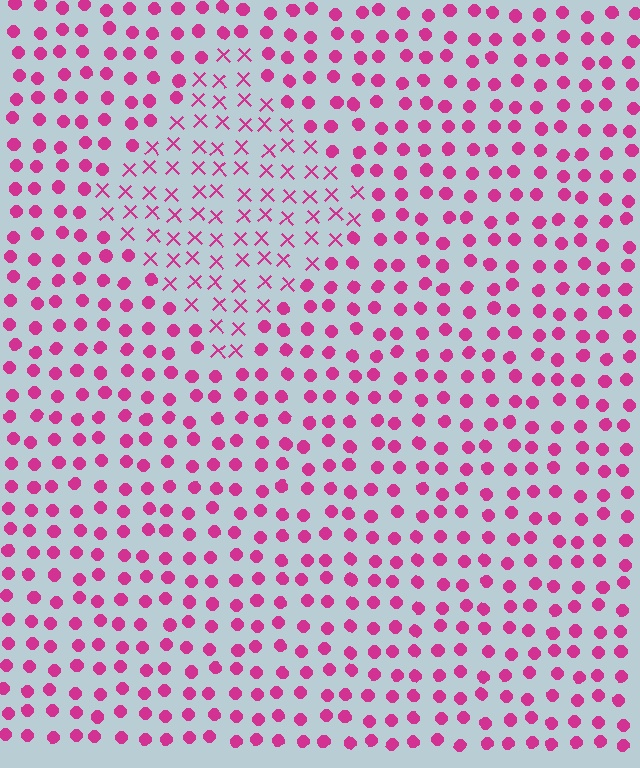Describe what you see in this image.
The image is filled with small magenta elements arranged in a uniform grid. A diamond-shaped region contains X marks, while the surrounding area contains circles. The boundary is defined purely by the change in element shape.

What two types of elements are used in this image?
The image uses X marks inside the diamond region and circles outside it.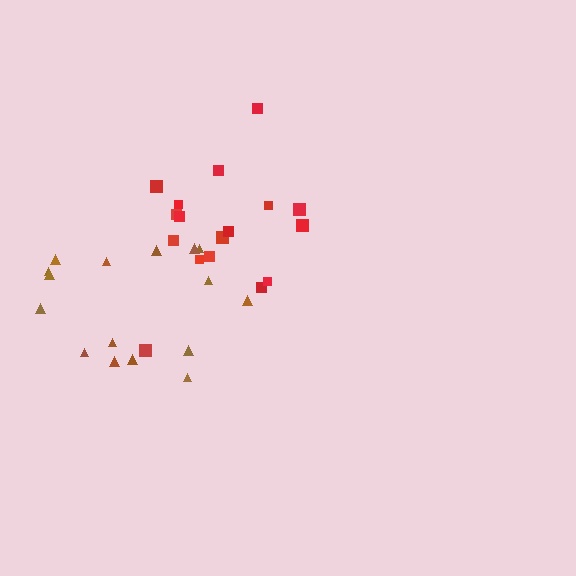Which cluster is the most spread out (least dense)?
Brown.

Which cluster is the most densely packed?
Red.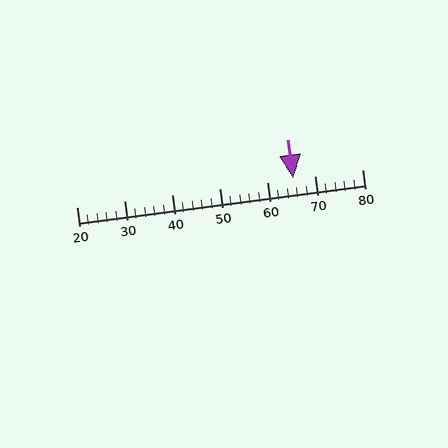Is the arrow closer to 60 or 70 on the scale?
The arrow is closer to 70.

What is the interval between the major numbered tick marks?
The major tick marks are spaced 10 units apart.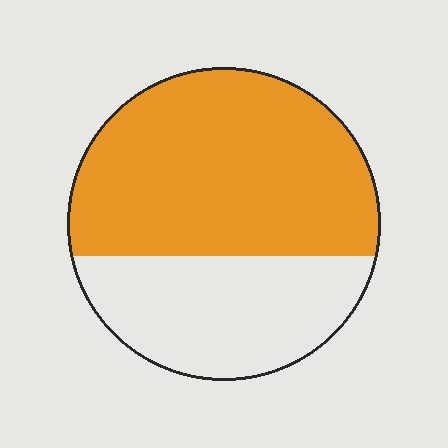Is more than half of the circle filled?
Yes.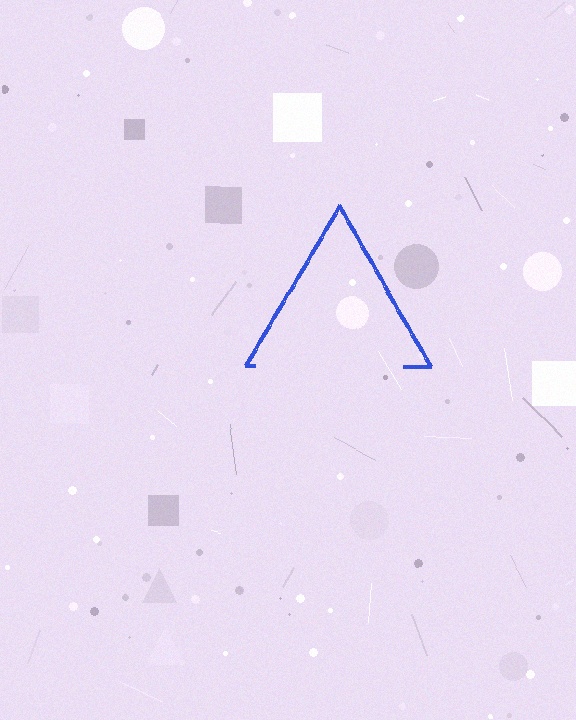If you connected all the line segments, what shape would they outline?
They would outline a triangle.